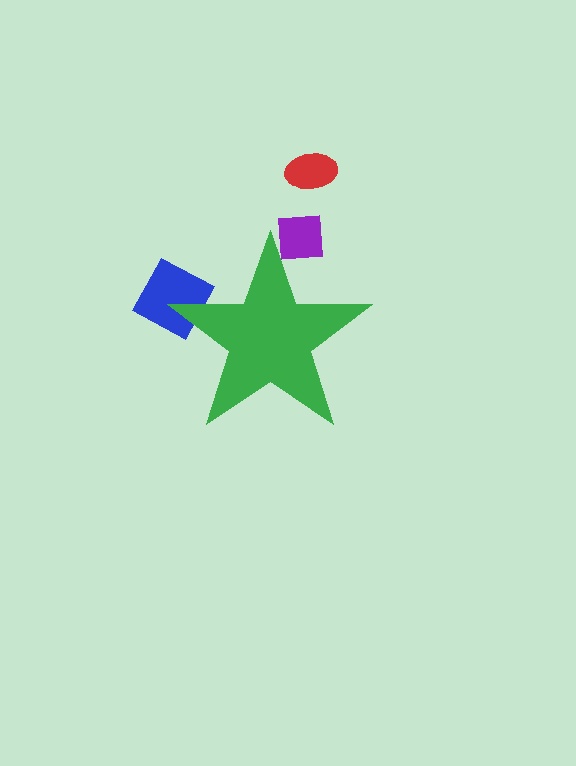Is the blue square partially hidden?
Yes, the blue square is partially hidden behind the green star.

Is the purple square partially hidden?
Yes, the purple square is partially hidden behind the green star.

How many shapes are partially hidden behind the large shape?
2 shapes are partially hidden.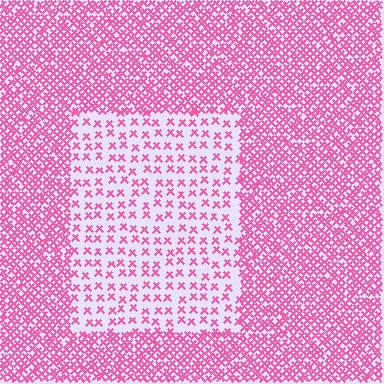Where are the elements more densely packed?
The elements are more densely packed outside the rectangle boundary.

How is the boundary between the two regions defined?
The boundary is defined by a change in element density (approximately 2.7x ratio). All elements are the same color, size, and shape.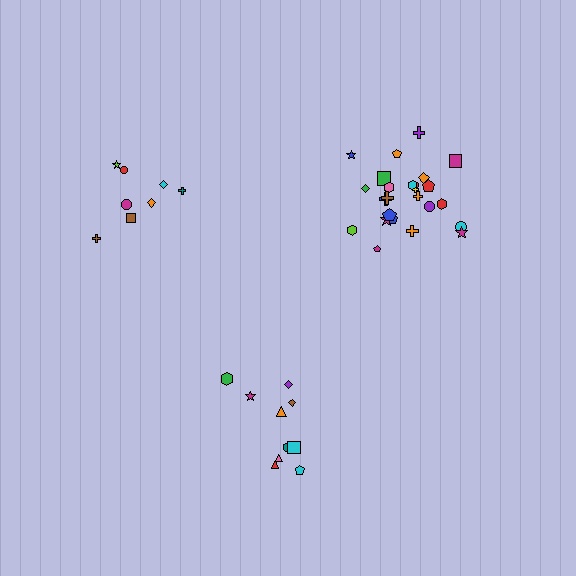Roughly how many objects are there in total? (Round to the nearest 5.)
Roughly 45 objects in total.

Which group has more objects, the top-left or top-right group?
The top-right group.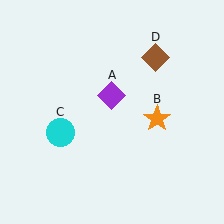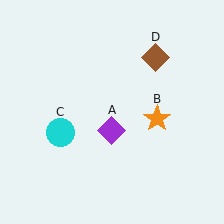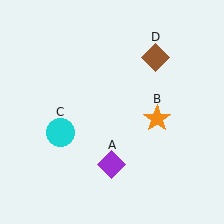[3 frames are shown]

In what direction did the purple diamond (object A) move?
The purple diamond (object A) moved down.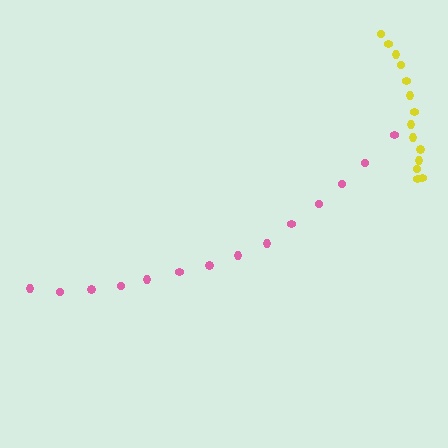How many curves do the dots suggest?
There are 2 distinct paths.